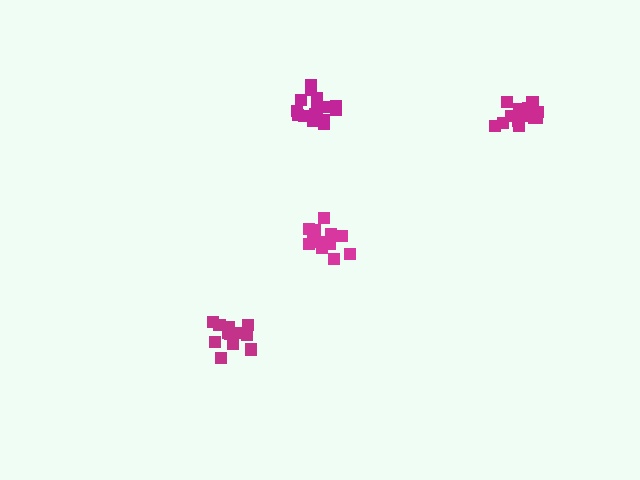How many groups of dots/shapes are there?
There are 4 groups.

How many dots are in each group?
Group 1: 13 dots, Group 2: 13 dots, Group 3: 16 dots, Group 4: 13 dots (55 total).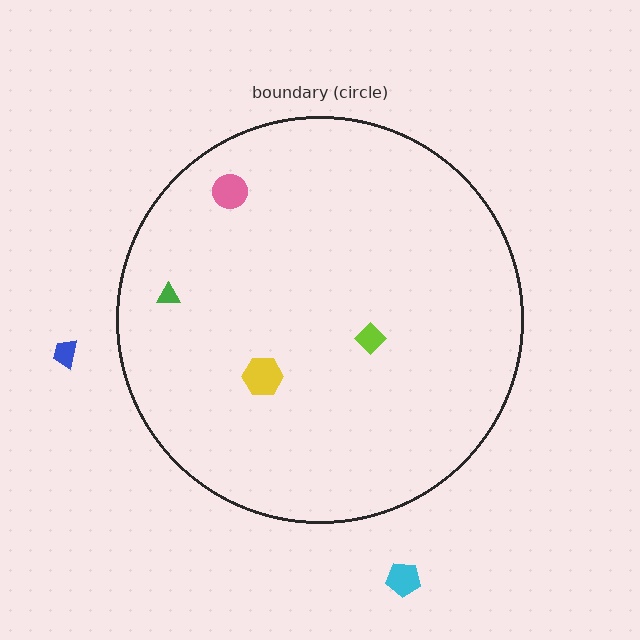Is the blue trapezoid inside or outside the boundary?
Outside.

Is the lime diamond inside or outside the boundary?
Inside.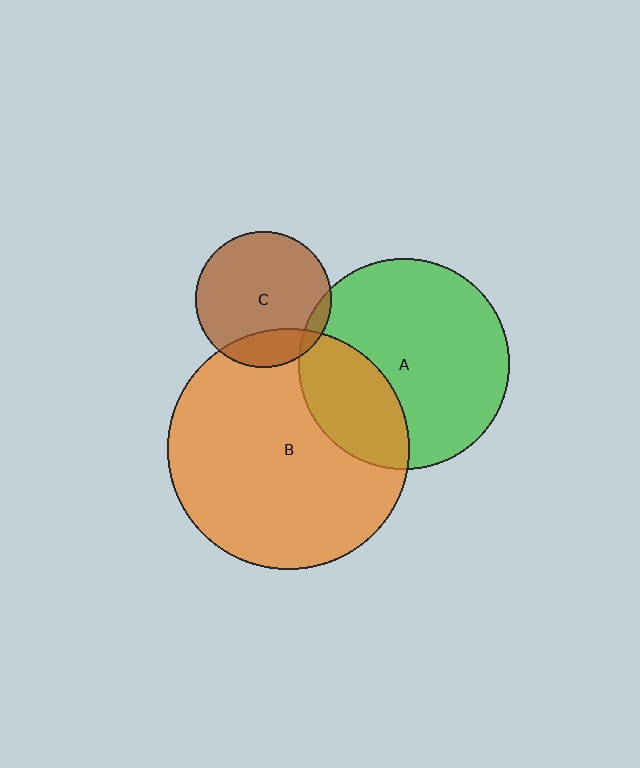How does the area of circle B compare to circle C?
Approximately 3.1 times.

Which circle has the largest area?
Circle B (orange).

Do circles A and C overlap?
Yes.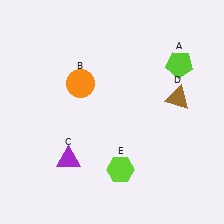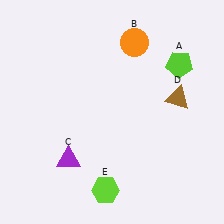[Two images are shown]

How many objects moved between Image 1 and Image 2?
2 objects moved between the two images.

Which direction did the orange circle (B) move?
The orange circle (B) moved right.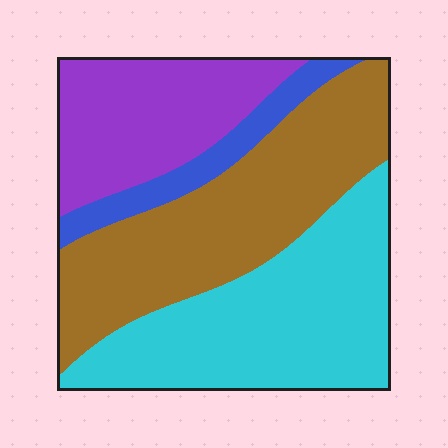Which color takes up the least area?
Blue, at roughly 10%.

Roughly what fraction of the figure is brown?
Brown covers 35% of the figure.